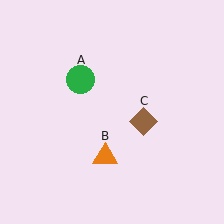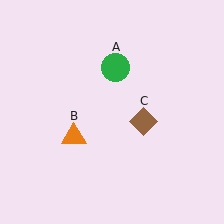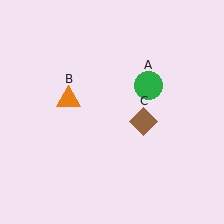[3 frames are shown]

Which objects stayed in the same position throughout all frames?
Brown diamond (object C) remained stationary.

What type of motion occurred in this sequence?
The green circle (object A), orange triangle (object B) rotated clockwise around the center of the scene.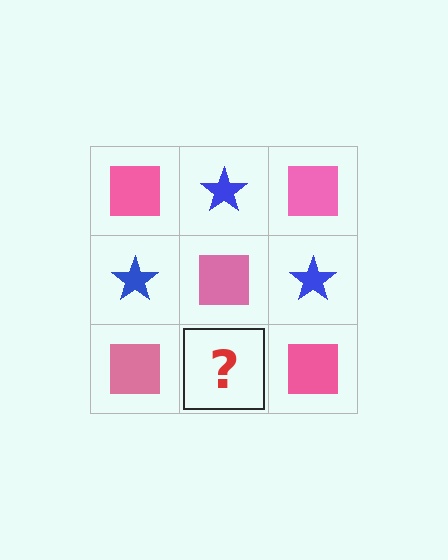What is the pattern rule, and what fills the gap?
The rule is that it alternates pink square and blue star in a checkerboard pattern. The gap should be filled with a blue star.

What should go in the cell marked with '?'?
The missing cell should contain a blue star.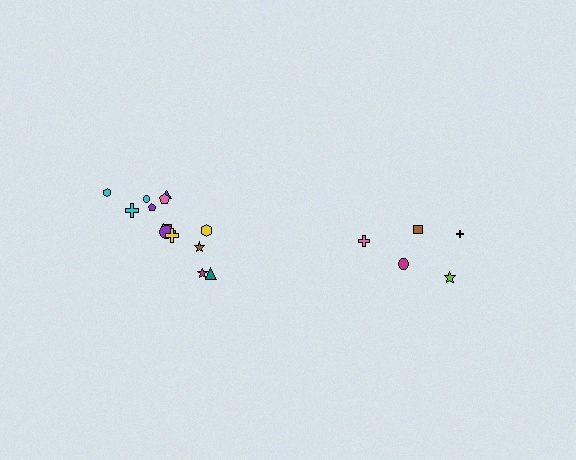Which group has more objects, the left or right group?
The left group.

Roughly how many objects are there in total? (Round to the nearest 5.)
Roughly 20 objects in total.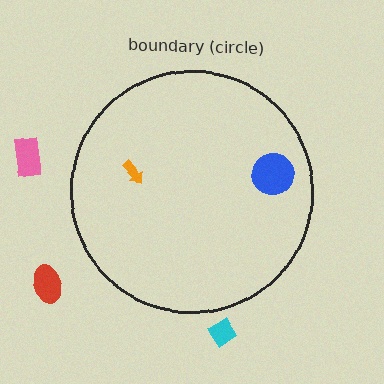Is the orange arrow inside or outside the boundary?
Inside.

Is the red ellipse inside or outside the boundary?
Outside.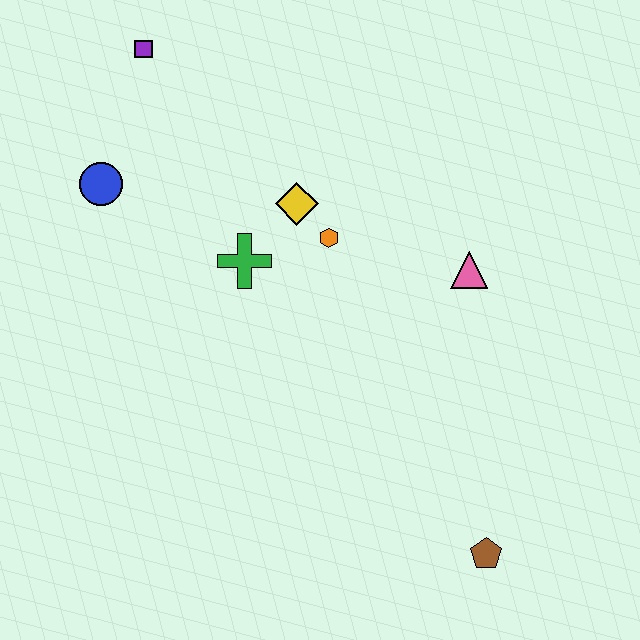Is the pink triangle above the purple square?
No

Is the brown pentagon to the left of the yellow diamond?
No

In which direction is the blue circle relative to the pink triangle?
The blue circle is to the left of the pink triangle.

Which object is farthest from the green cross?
The brown pentagon is farthest from the green cross.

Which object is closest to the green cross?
The yellow diamond is closest to the green cross.